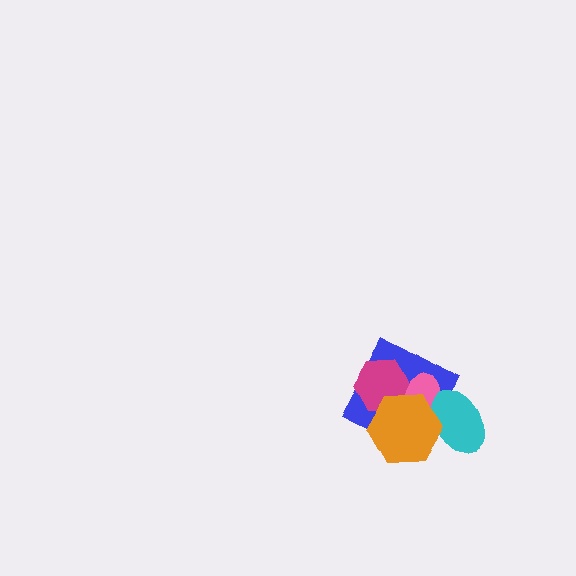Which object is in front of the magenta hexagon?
The orange hexagon is in front of the magenta hexagon.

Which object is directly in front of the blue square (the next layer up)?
The pink ellipse is directly in front of the blue square.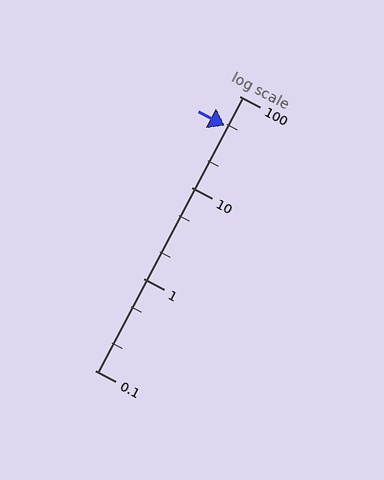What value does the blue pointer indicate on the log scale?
The pointer indicates approximately 47.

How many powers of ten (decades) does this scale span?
The scale spans 3 decades, from 0.1 to 100.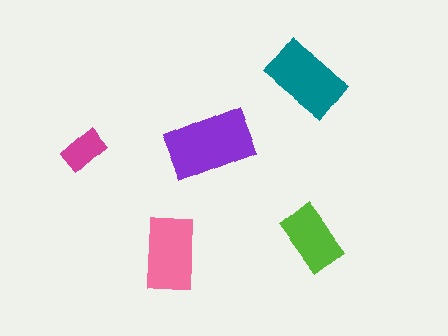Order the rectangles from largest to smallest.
the purple one, the teal one, the pink one, the lime one, the magenta one.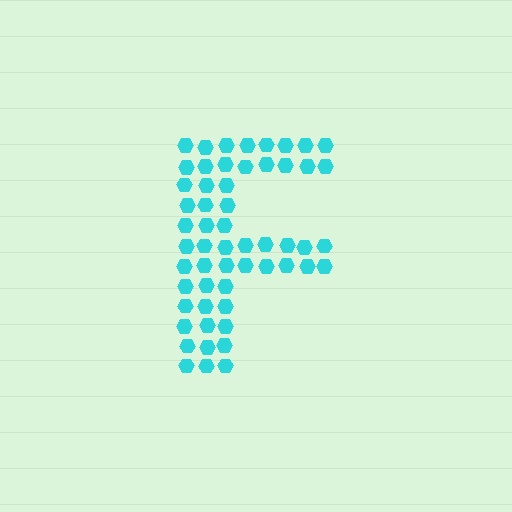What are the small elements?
The small elements are hexagons.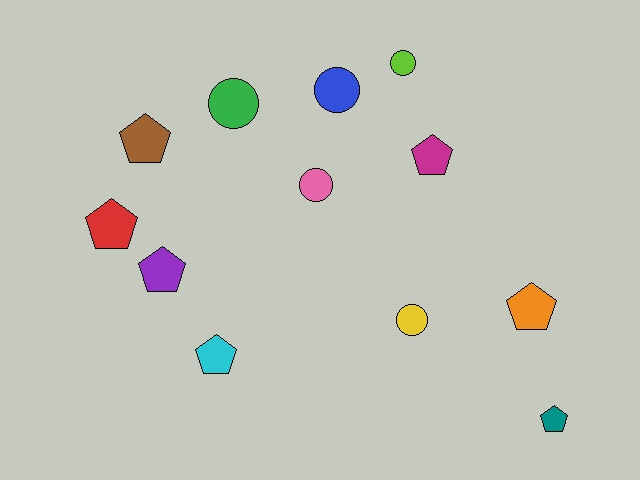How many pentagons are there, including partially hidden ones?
There are 7 pentagons.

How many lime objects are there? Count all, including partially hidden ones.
There is 1 lime object.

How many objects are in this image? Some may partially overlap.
There are 12 objects.